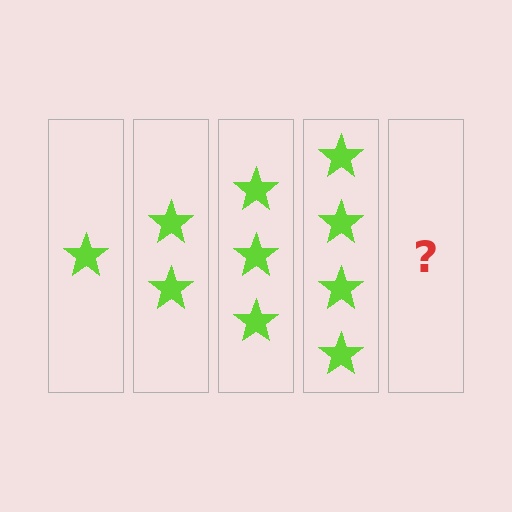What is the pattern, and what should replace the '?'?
The pattern is that each step adds one more star. The '?' should be 5 stars.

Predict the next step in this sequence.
The next step is 5 stars.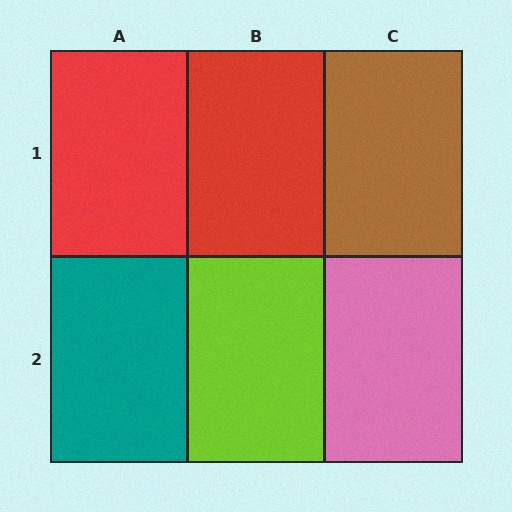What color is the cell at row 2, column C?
Pink.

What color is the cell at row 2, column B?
Lime.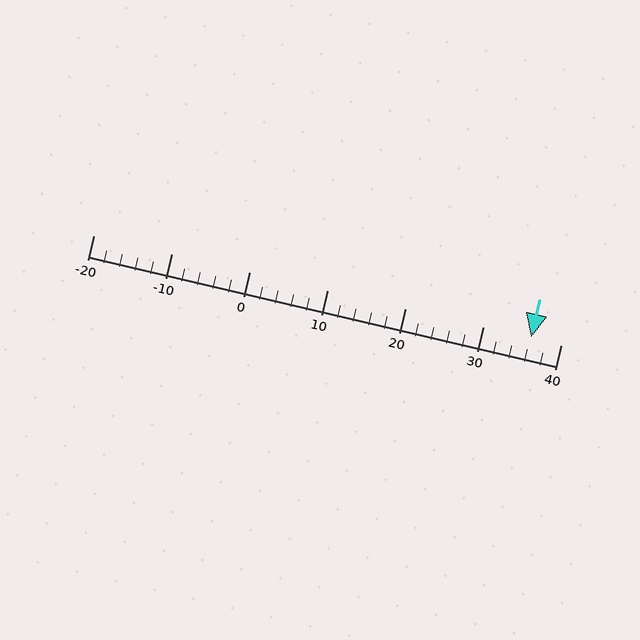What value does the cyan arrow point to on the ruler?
The cyan arrow points to approximately 36.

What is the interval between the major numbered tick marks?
The major tick marks are spaced 10 units apart.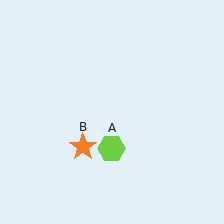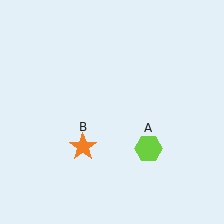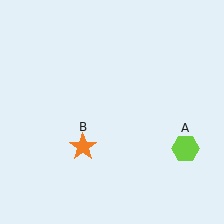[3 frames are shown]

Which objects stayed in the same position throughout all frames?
Orange star (object B) remained stationary.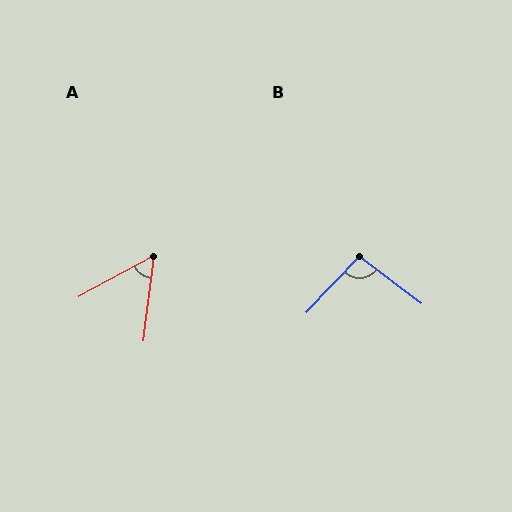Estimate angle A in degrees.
Approximately 55 degrees.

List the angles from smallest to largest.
A (55°), B (96°).